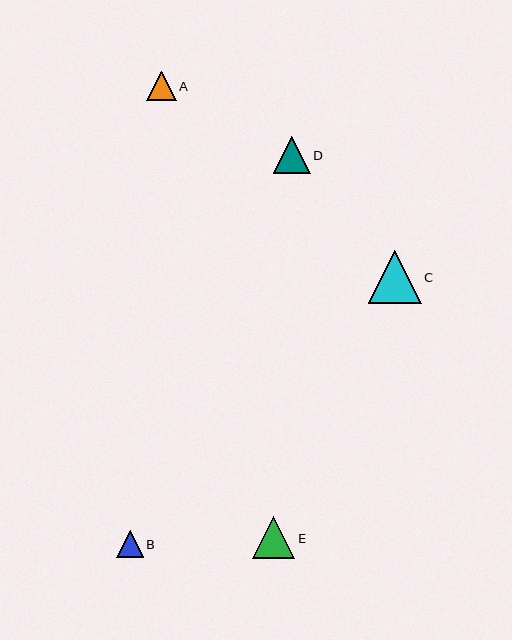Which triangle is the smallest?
Triangle B is the smallest with a size of approximately 26 pixels.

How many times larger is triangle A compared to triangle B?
Triangle A is approximately 1.1 times the size of triangle B.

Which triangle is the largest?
Triangle C is the largest with a size of approximately 53 pixels.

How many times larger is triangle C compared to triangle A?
Triangle C is approximately 1.8 times the size of triangle A.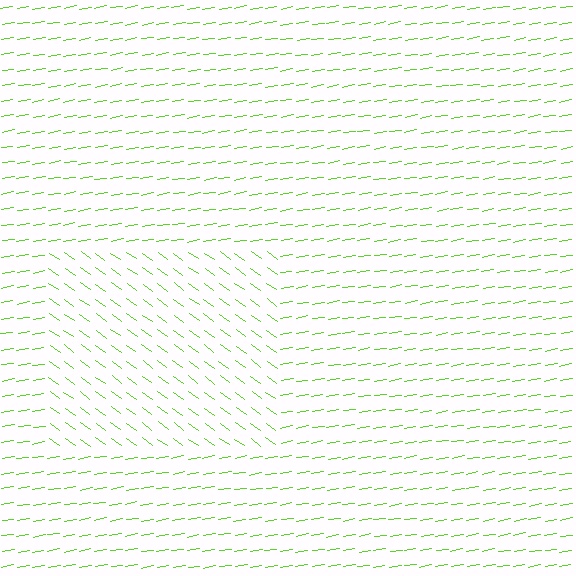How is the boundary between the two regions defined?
The boundary is defined purely by a change in line orientation (approximately 45 degrees difference). All lines are the same color and thickness.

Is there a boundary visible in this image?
Yes, there is a texture boundary formed by a change in line orientation.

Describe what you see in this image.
The image is filled with small lime line segments. A rectangle region in the image has lines oriented differently from the surrounding lines, creating a visible texture boundary.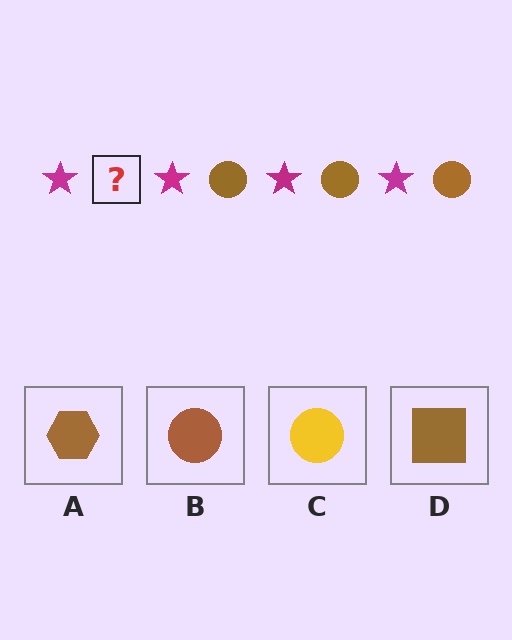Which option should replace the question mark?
Option B.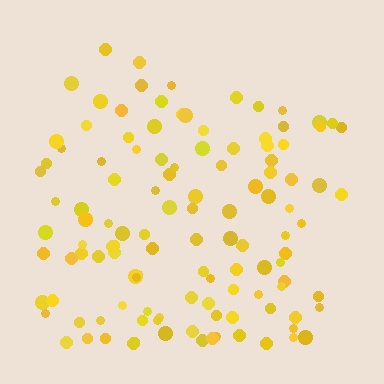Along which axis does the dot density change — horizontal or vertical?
Vertical.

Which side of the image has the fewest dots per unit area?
The top.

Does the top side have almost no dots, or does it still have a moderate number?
Still a moderate number, just noticeably fewer than the bottom.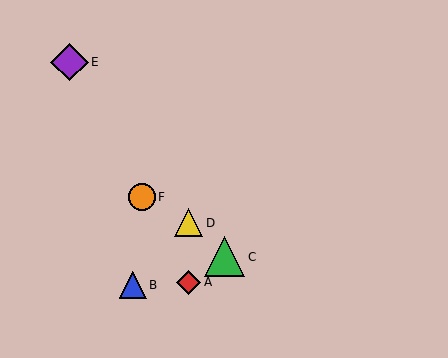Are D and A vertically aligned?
Yes, both are at x≈189.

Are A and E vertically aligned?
No, A is at x≈189 and E is at x≈69.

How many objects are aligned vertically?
2 objects (A, D) are aligned vertically.